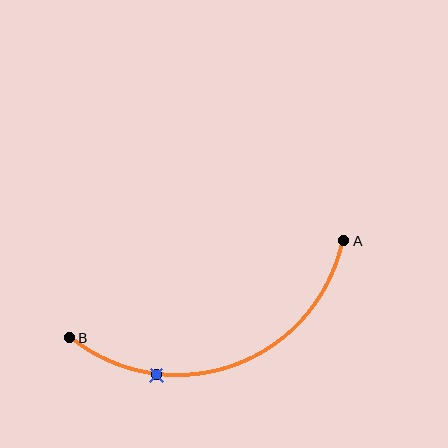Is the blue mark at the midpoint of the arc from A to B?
No. The blue mark lies on the arc but is closer to endpoint B. The arc midpoint would be at the point on the curve equidistant along the arc from both A and B.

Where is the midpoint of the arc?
The arc midpoint is the point on the curve farthest from the straight line joining A and B. It sits below that line.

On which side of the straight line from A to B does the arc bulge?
The arc bulges below the straight line connecting A and B.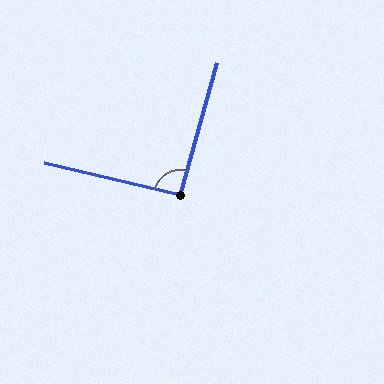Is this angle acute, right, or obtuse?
It is approximately a right angle.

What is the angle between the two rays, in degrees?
Approximately 92 degrees.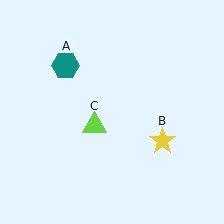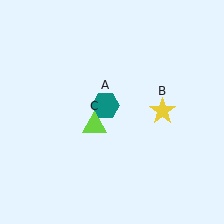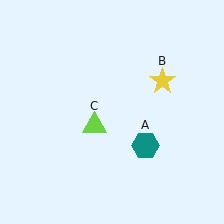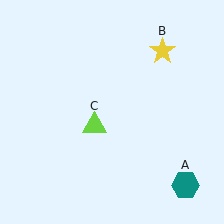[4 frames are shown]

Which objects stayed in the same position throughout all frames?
Lime triangle (object C) remained stationary.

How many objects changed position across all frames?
2 objects changed position: teal hexagon (object A), yellow star (object B).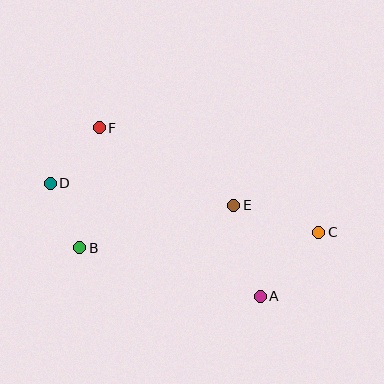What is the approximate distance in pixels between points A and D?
The distance between A and D is approximately 239 pixels.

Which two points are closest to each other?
Points B and D are closest to each other.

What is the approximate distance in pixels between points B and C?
The distance between B and C is approximately 240 pixels.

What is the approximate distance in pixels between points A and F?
The distance between A and F is approximately 233 pixels.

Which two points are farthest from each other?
Points C and D are farthest from each other.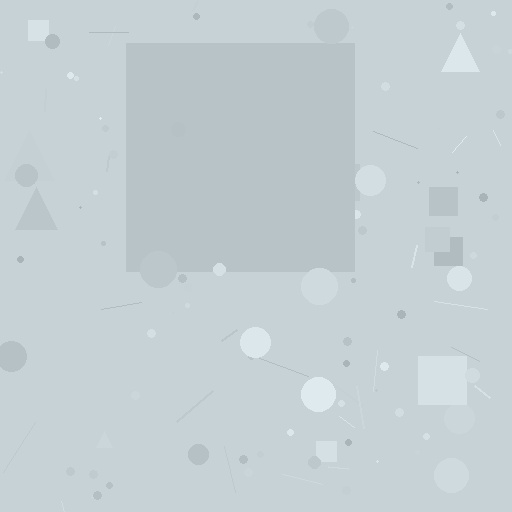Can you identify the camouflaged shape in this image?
The camouflaged shape is a square.